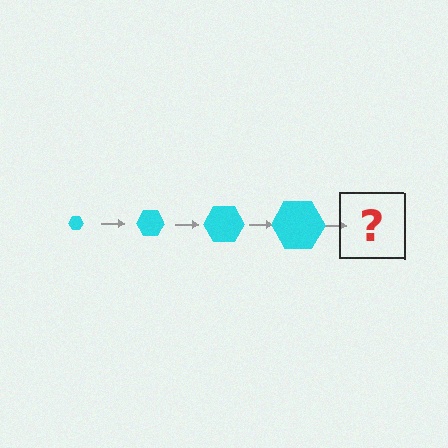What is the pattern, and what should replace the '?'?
The pattern is that the hexagon gets progressively larger each step. The '?' should be a cyan hexagon, larger than the previous one.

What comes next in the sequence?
The next element should be a cyan hexagon, larger than the previous one.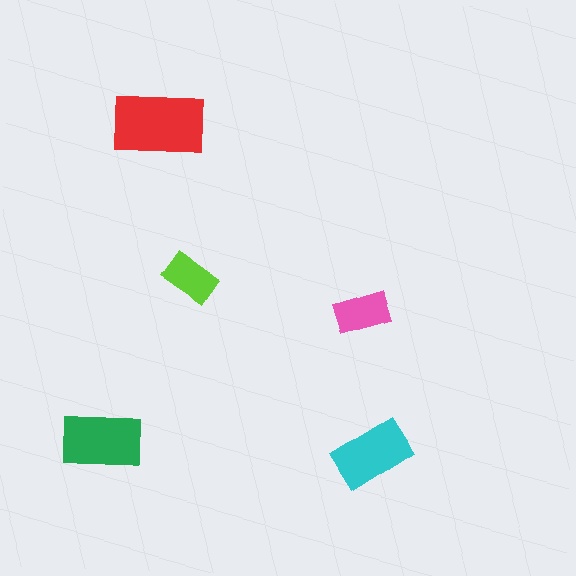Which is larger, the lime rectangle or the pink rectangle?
The pink one.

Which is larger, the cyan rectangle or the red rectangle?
The red one.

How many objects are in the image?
There are 5 objects in the image.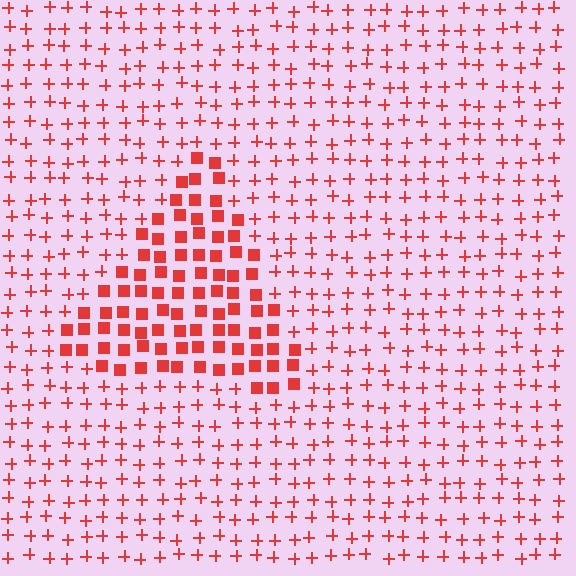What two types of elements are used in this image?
The image uses squares inside the triangle region and plus signs outside it.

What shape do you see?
I see a triangle.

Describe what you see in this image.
The image is filled with small red elements arranged in a uniform grid. A triangle-shaped region contains squares, while the surrounding area contains plus signs. The boundary is defined purely by the change in element shape.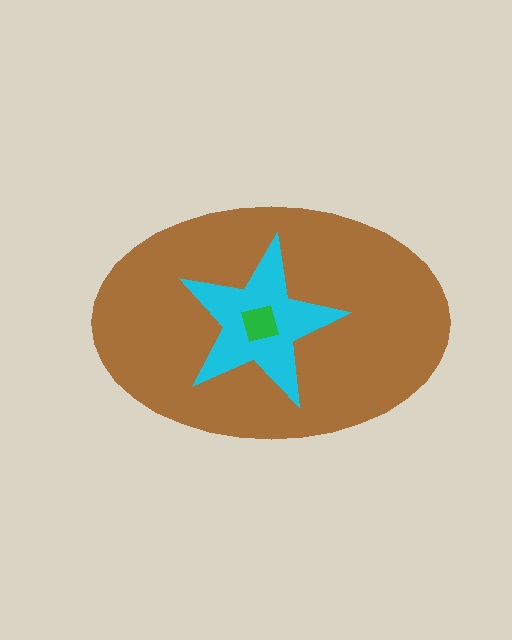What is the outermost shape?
The brown ellipse.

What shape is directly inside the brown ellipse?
The cyan star.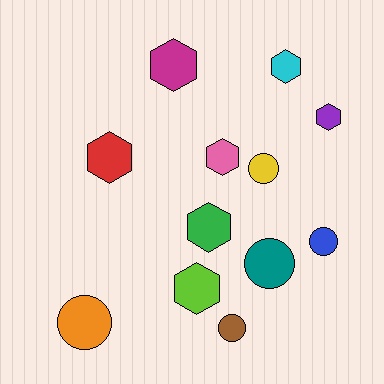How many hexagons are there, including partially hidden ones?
There are 7 hexagons.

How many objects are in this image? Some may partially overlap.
There are 12 objects.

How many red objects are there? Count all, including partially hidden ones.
There is 1 red object.